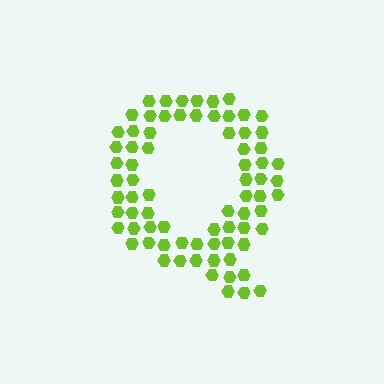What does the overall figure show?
The overall figure shows the letter Q.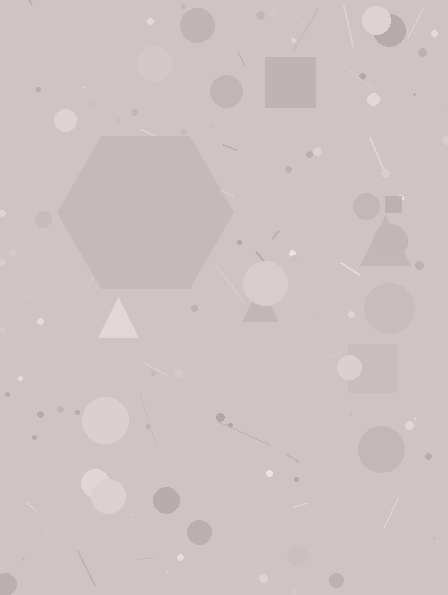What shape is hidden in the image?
A hexagon is hidden in the image.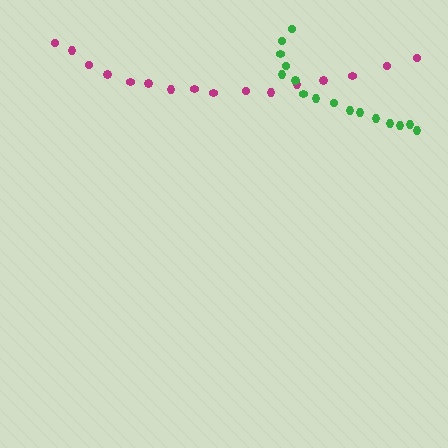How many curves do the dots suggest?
There are 2 distinct paths.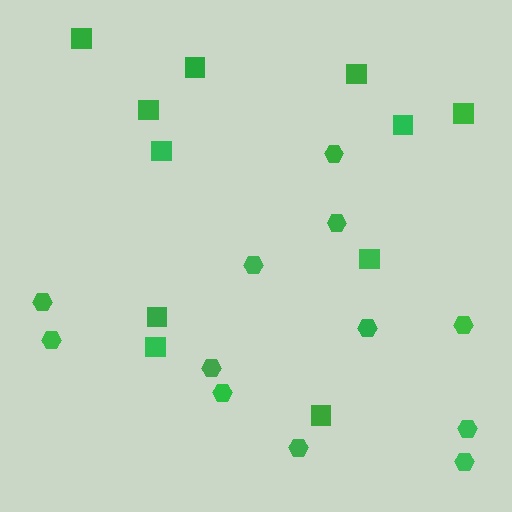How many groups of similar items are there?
There are 2 groups: one group of squares (11) and one group of hexagons (12).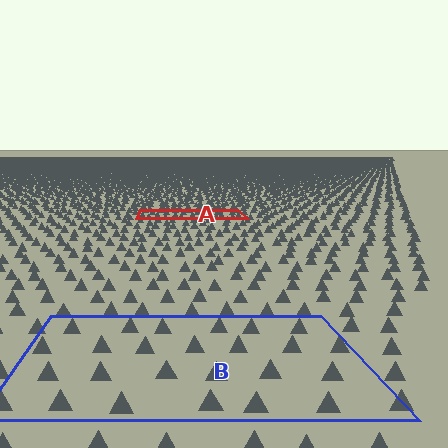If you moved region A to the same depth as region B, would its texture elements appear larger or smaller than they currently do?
They would appear larger. At a closer depth, the same texture elements are projected at a bigger on-screen size.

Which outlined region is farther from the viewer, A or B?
Region A is farther from the viewer — the texture elements inside it appear smaller and more densely packed.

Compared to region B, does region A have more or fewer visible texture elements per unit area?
Region A has more texture elements per unit area — they are packed more densely because it is farther away.